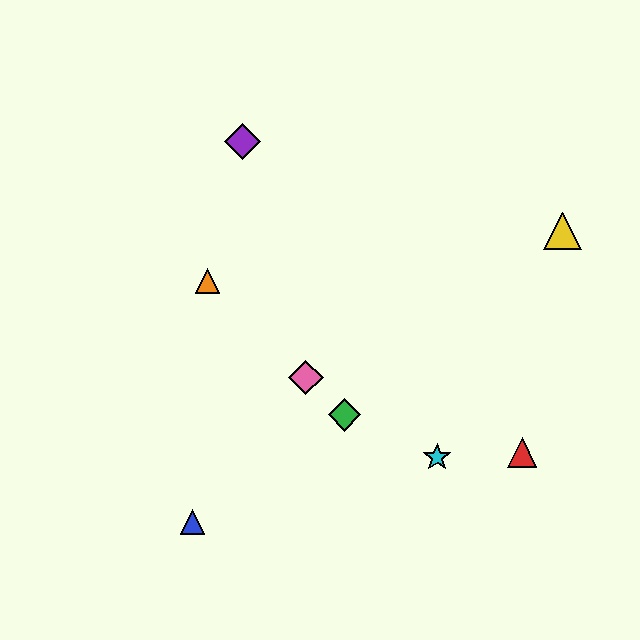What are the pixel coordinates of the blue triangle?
The blue triangle is at (193, 522).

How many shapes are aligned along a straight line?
3 shapes (the green diamond, the orange triangle, the pink diamond) are aligned along a straight line.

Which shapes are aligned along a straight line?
The green diamond, the orange triangle, the pink diamond are aligned along a straight line.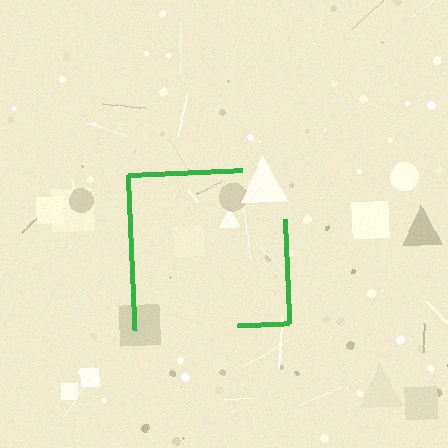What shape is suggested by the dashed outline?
The dashed outline suggests a square.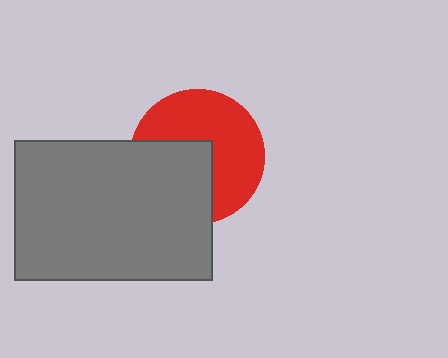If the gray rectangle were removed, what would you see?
You would see the complete red circle.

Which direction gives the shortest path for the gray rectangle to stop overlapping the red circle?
Moving toward the lower-left gives the shortest separation.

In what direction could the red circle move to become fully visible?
The red circle could move toward the upper-right. That would shift it out from behind the gray rectangle entirely.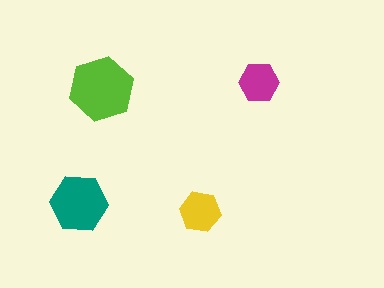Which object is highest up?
The magenta hexagon is topmost.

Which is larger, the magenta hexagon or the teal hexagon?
The teal one.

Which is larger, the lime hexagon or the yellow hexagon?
The lime one.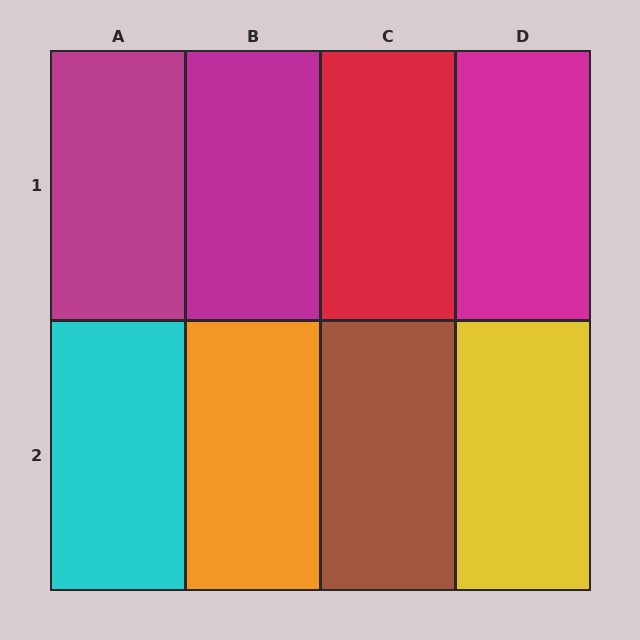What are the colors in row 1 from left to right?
Magenta, magenta, red, magenta.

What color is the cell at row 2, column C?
Brown.